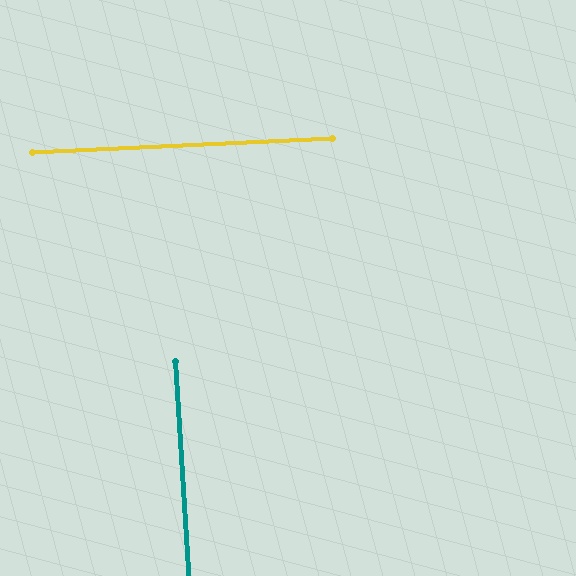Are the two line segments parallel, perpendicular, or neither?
Perpendicular — they meet at approximately 89°.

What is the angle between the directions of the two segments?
Approximately 89 degrees.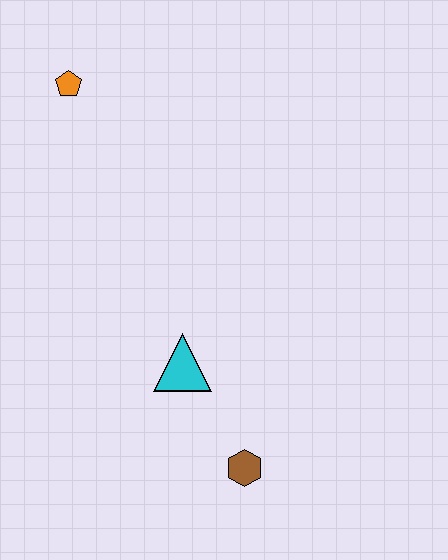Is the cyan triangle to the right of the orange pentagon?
Yes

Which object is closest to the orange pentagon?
The cyan triangle is closest to the orange pentagon.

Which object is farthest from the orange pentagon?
The brown hexagon is farthest from the orange pentagon.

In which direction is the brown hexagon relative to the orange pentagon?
The brown hexagon is below the orange pentagon.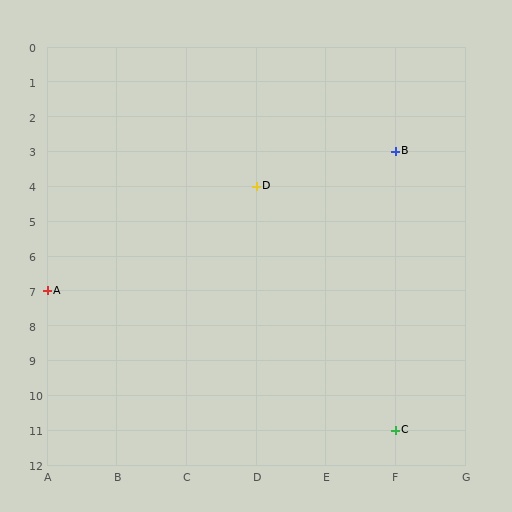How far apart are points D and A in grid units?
Points D and A are 3 columns and 3 rows apart (about 4.2 grid units diagonally).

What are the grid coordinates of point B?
Point B is at grid coordinates (F, 3).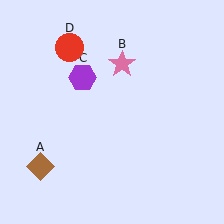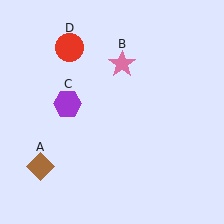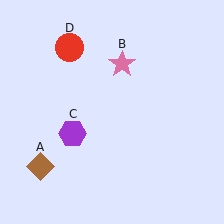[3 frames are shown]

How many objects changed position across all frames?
1 object changed position: purple hexagon (object C).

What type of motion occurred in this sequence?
The purple hexagon (object C) rotated counterclockwise around the center of the scene.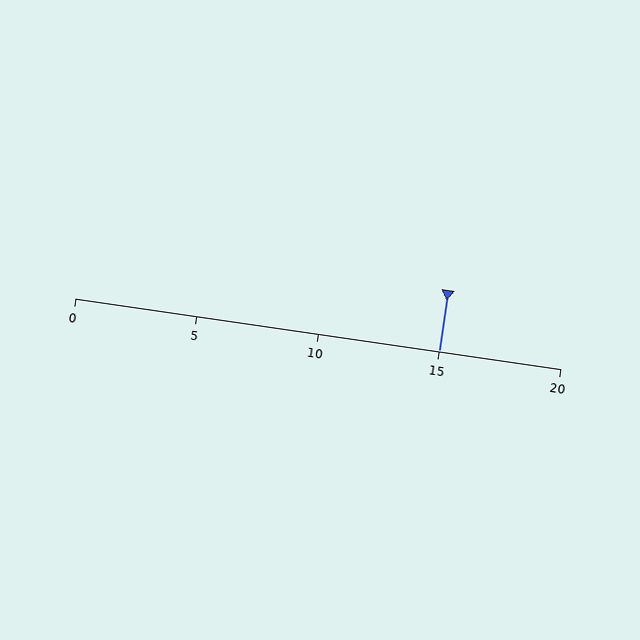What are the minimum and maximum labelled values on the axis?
The axis runs from 0 to 20.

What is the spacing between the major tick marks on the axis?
The major ticks are spaced 5 apart.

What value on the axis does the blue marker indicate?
The marker indicates approximately 15.